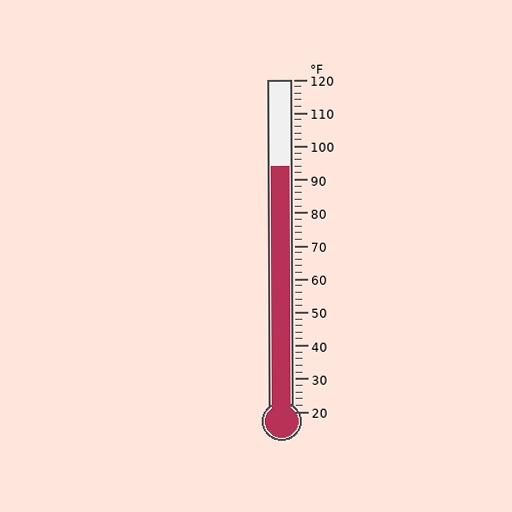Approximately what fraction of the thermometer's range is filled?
The thermometer is filled to approximately 75% of its range.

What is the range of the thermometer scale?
The thermometer scale ranges from 20°F to 120°F.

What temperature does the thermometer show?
The thermometer shows approximately 94°F.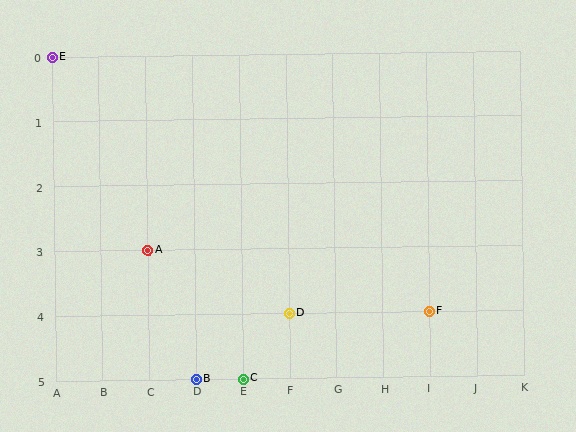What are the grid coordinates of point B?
Point B is at grid coordinates (D, 5).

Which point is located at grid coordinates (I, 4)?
Point F is at (I, 4).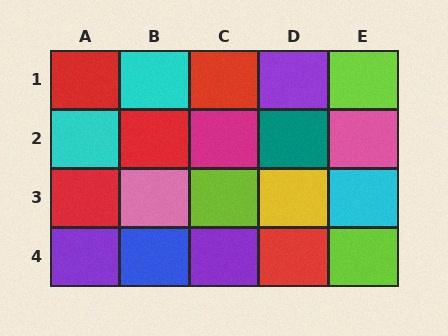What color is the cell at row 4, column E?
Lime.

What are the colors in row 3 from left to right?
Red, pink, lime, yellow, cyan.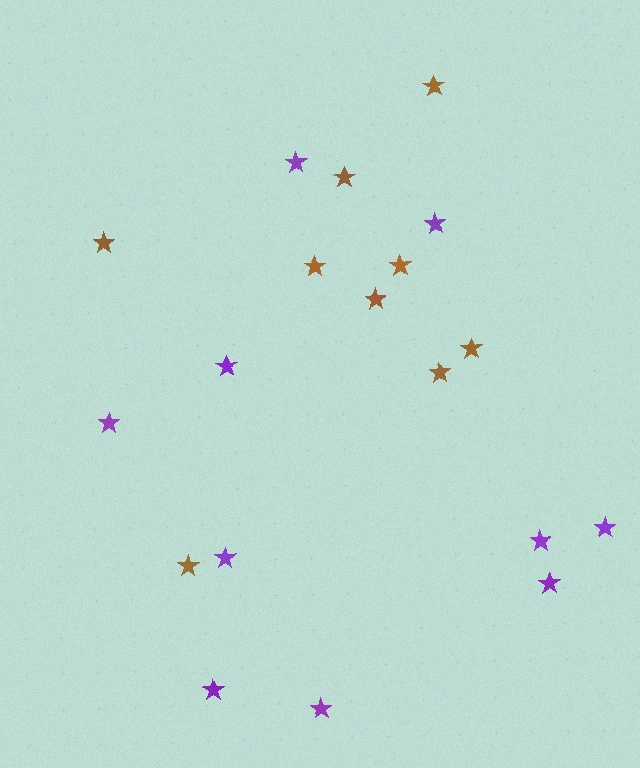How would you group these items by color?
There are 2 groups: one group of brown stars (9) and one group of purple stars (10).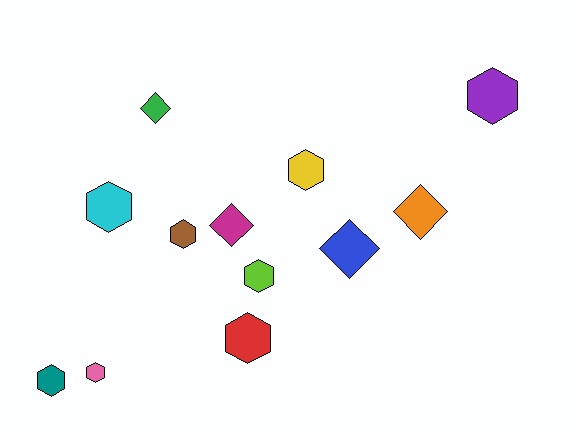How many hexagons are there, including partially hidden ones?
There are 8 hexagons.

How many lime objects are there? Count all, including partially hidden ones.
There is 1 lime object.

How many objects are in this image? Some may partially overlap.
There are 12 objects.